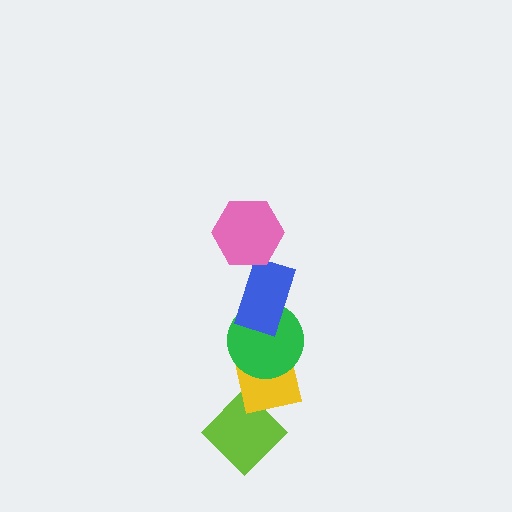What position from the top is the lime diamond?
The lime diamond is 5th from the top.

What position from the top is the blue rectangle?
The blue rectangle is 2nd from the top.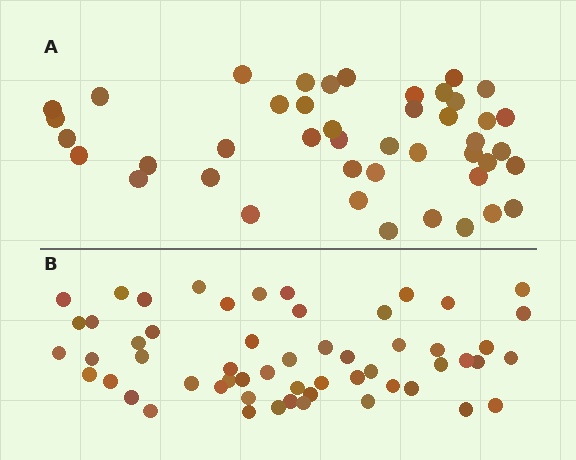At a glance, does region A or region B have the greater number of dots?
Region B (the bottom region) has more dots.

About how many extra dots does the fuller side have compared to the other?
Region B has roughly 12 or so more dots than region A.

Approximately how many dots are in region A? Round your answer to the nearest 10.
About 40 dots. (The exact count is 44, which rounds to 40.)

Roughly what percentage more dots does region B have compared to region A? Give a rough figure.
About 25% more.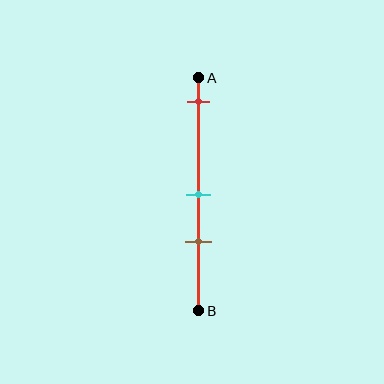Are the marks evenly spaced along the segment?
No, the marks are not evenly spaced.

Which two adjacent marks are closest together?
The cyan and brown marks are the closest adjacent pair.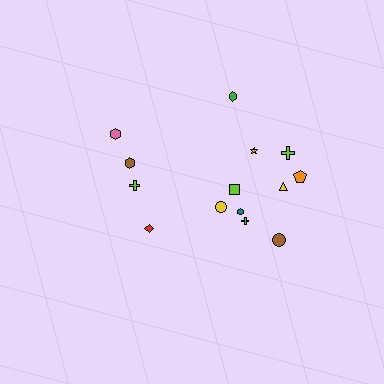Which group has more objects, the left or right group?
The right group.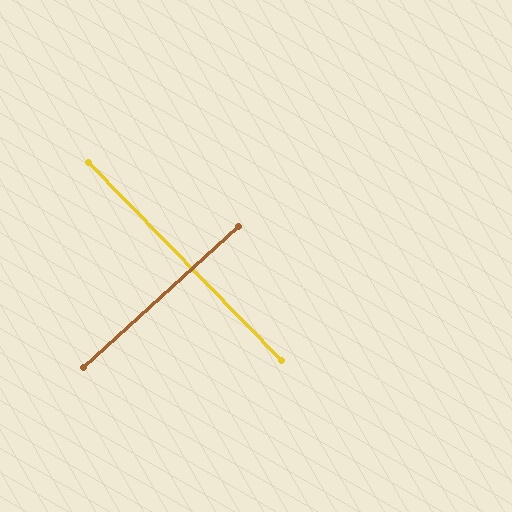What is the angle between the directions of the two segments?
Approximately 88 degrees.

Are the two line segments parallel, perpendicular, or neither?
Perpendicular — they meet at approximately 88°.